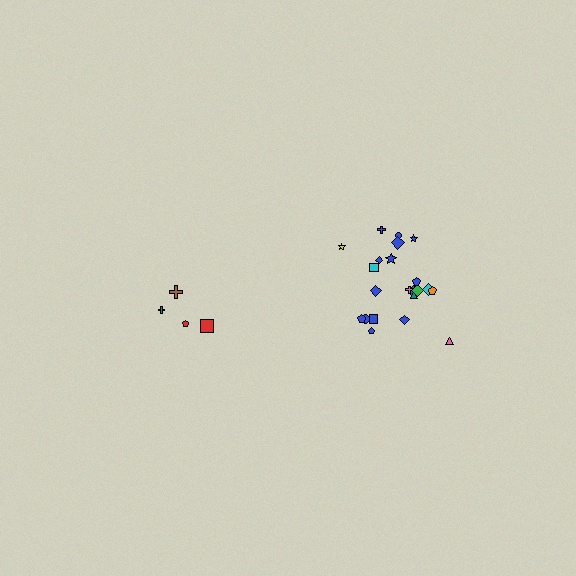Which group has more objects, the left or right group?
The right group.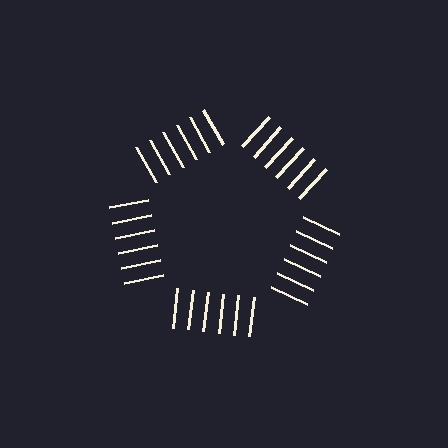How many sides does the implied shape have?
5 sides — the line-ends trace a pentagon.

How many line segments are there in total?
30 — 6 along each of the 5 edges.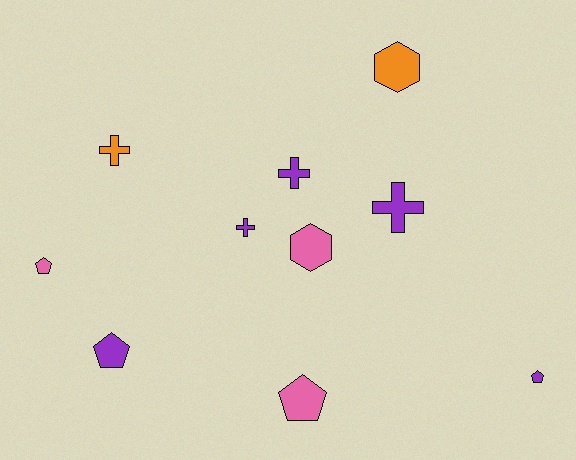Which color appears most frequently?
Purple, with 5 objects.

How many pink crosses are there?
There are no pink crosses.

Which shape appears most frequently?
Pentagon, with 4 objects.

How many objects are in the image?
There are 10 objects.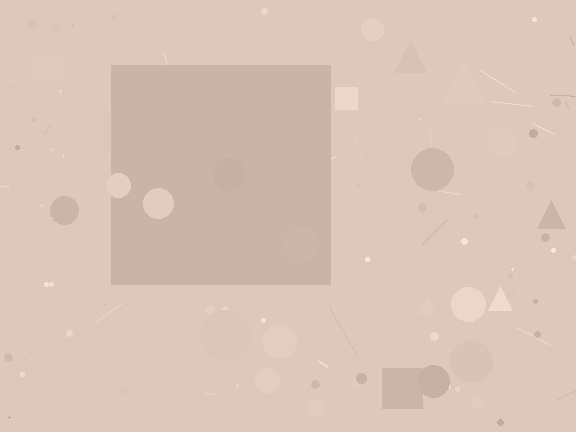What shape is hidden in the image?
A square is hidden in the image.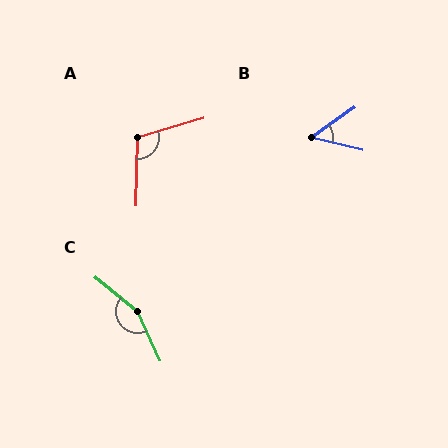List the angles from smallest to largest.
B (49°), A (107°), C (154°).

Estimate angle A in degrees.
Approximately 107 degrees.